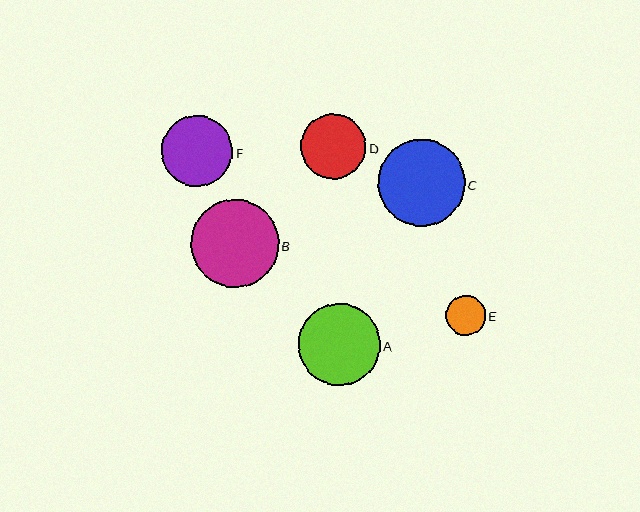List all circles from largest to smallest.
From largest to smallest: B, C, A, F, D, E.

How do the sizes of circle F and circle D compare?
Circle F and circle D are approximately the same size.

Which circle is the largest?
Circle B is the largest with a size of approximately 88 pixels.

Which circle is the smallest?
Circle E is the smallest with a size of approximately 40 pixels.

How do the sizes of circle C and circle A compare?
Circle C and circle A are approximately the same size.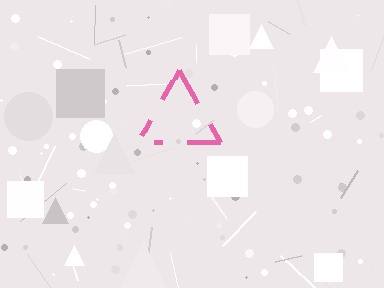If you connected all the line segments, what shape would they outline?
They would outline a triangle.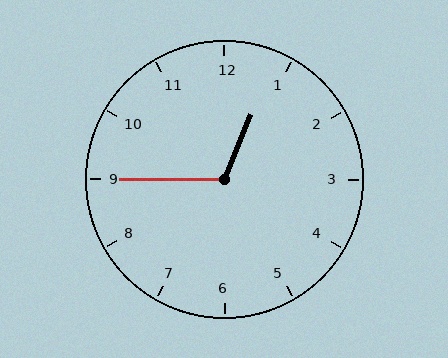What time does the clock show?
12:45.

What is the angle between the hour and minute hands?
Approximately 112 degrees.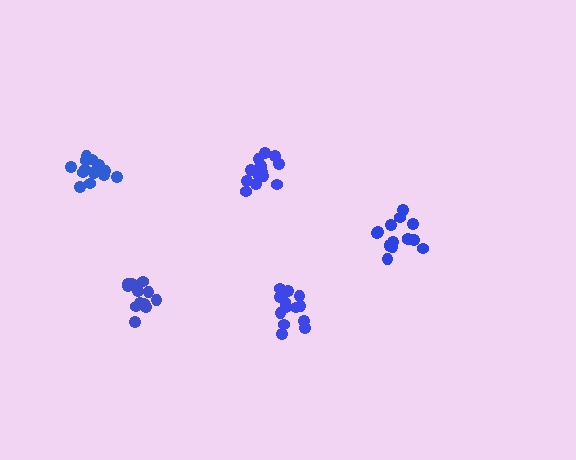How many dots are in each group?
Group 1: 15 dots, Group 2: 13 dots, Group 3: 12 dots, Group 4: 15 dots, Group 5: 13 dots (68 total).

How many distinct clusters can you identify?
There are 5 distinct clusters.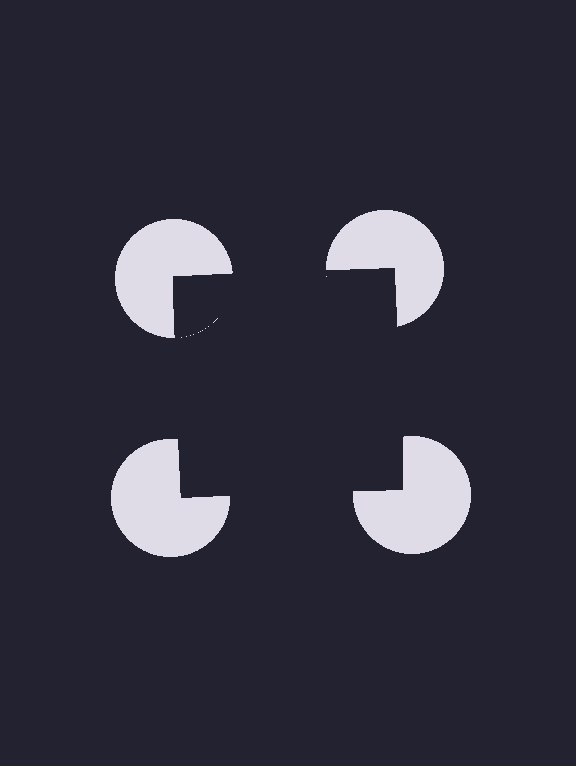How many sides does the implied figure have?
4 sides.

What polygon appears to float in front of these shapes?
An illusory square — its edges are inferred from the aligned wedge cuts in the pac-man discs, not physically drawn.